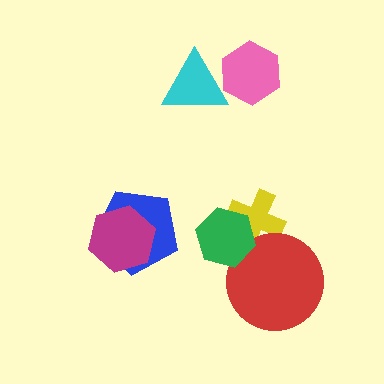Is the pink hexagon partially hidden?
No, no other shape covers it.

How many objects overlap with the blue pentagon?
1 object overlaps with the blue pentagon.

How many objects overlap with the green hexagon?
2 objects overlap with the green hexagon.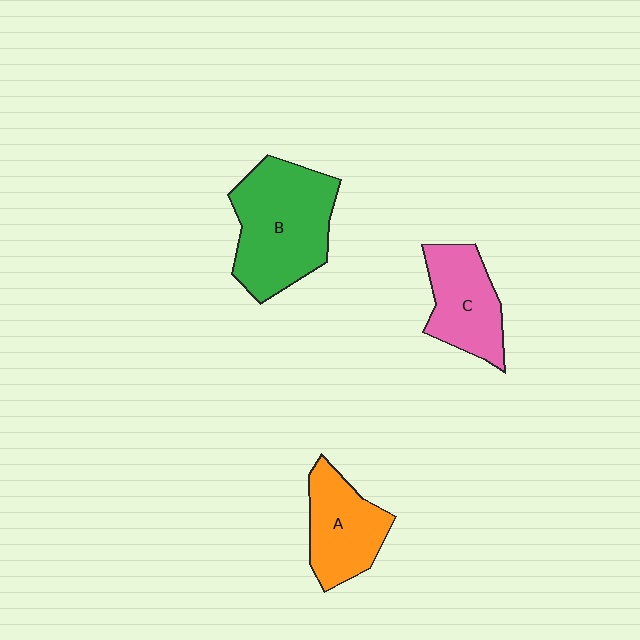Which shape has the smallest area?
Shape C (pink).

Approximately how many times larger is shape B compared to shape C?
Approximately 1.6 times.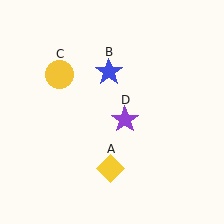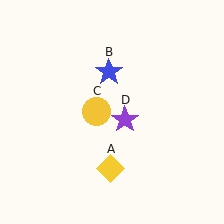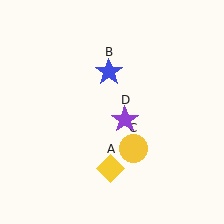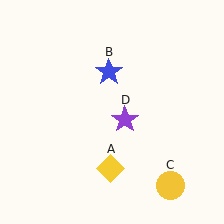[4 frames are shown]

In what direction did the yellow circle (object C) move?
The yellow circle (object C) moved down and to the right.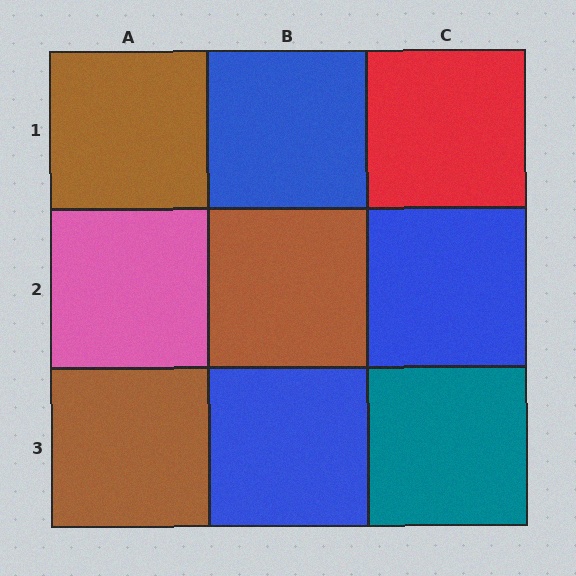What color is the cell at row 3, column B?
Blue.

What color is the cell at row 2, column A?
Pink.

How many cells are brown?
3 cells are brown.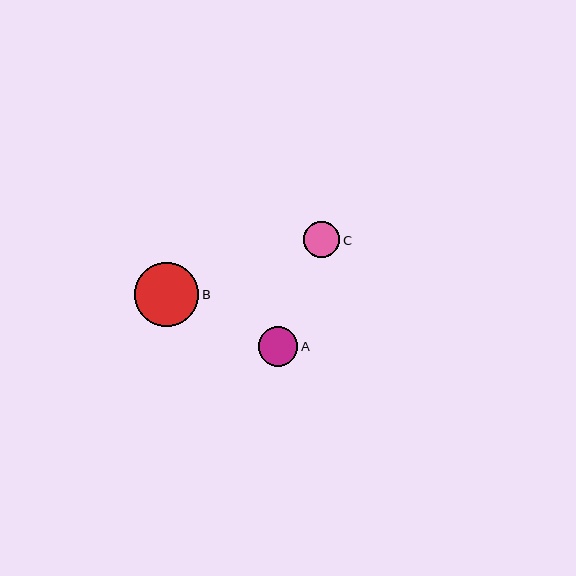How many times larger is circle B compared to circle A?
Circle B is approximately 1.6 times the size of circle A.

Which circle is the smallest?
Circle C is the smallest with a size of approximately 36 pixels.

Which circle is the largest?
Circle B is the largest with a size of approximately 64 pixels.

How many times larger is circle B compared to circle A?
Circle B is approximately 1.6 times the size of circle A.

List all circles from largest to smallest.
From largest to smallest: B, A, C.